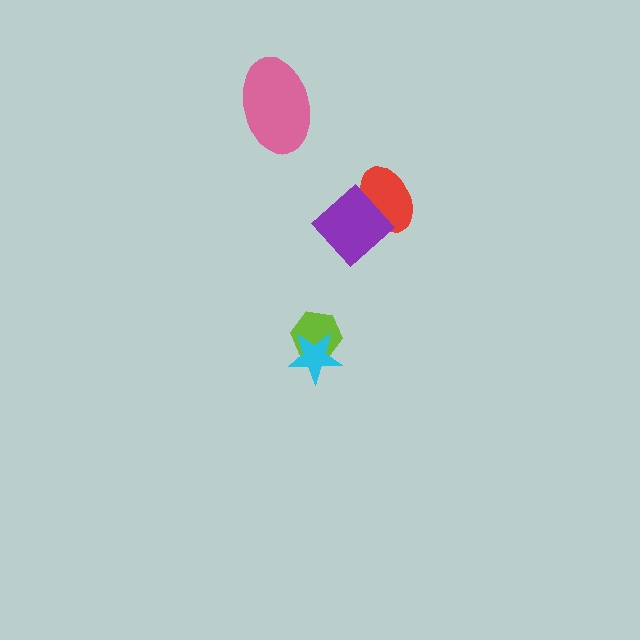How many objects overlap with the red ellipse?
1 object overlaps with the red ellipse.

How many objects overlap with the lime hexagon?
1 object overlaps with the lime hexagon.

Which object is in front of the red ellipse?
The purple diamond is in front of the red ellipse.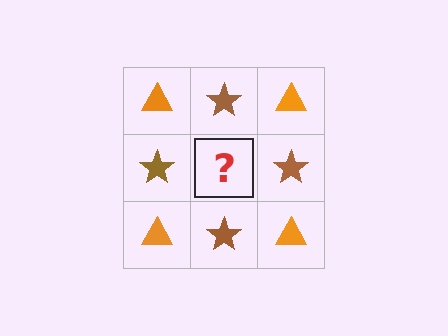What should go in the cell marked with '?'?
The missing cell should contain an orange triangle.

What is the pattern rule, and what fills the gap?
The rule is that it alternates orange triangle and brown star in a checkerboard pattern. The gap should be filled with an orange triangle.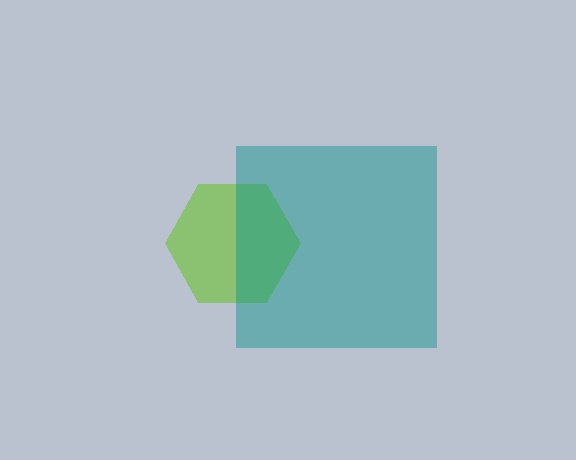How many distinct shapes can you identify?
There are 2 distinct shapes: a lime hexagon, a teal square.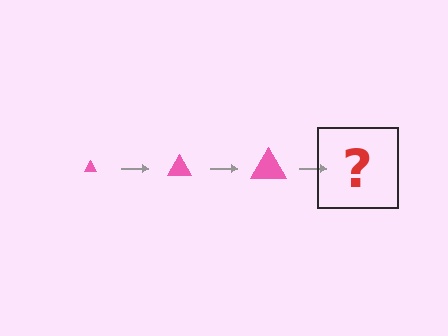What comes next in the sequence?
The next element should be a pink triangle, larger than the previous one.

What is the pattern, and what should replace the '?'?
The pattern is that the triangle gets progressively larger each step. The '?' should be a pink triangle, larger than the previous one.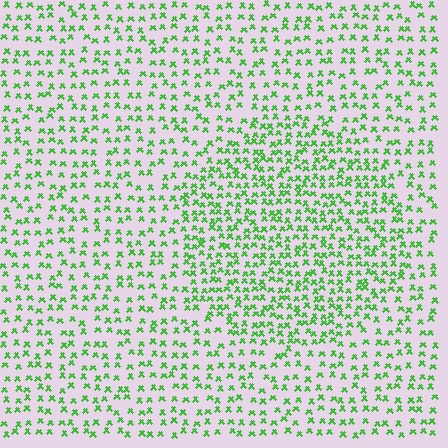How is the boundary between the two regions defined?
The boundary is defined by a change in element density (approximately 1.7x ratio). All elements are the same color, size, and shape.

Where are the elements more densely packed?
The elements are more densely packed inside the circle boundary.